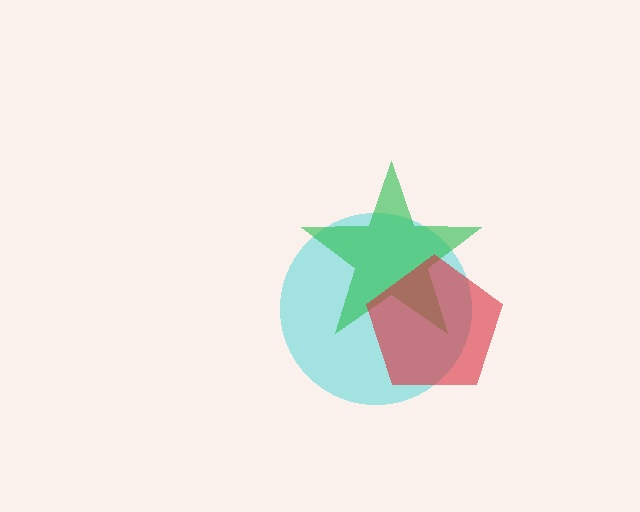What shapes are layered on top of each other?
The layered shapes are: a cyan circle, a green star, a red pentagon.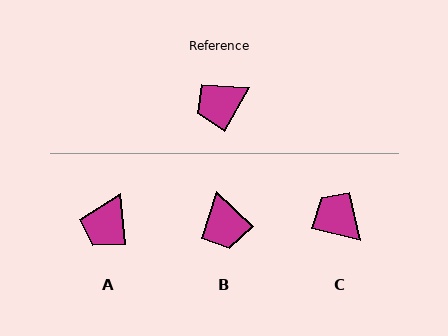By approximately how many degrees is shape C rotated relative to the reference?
Approximately 73 degrees clockwise.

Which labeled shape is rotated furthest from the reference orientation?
B, about 77 degrees away.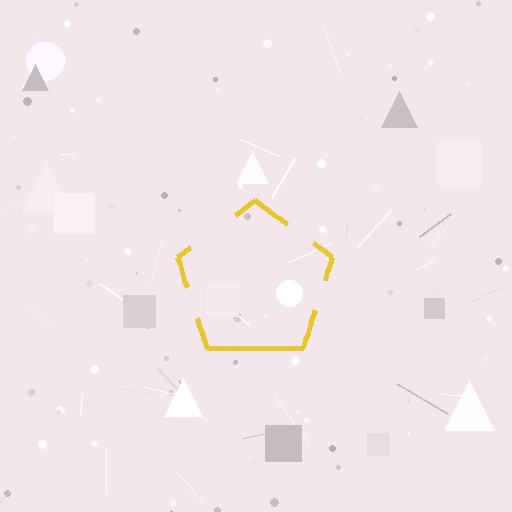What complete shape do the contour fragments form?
The contour fragments form a pentagon.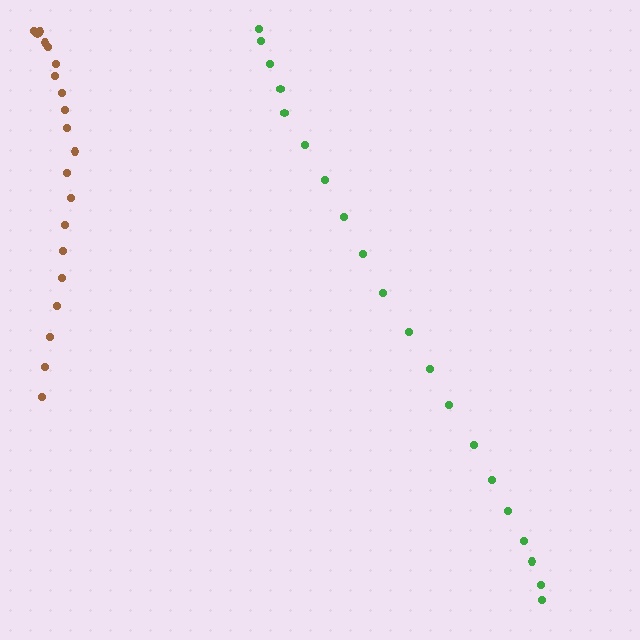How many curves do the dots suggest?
There are 2 distinct paths.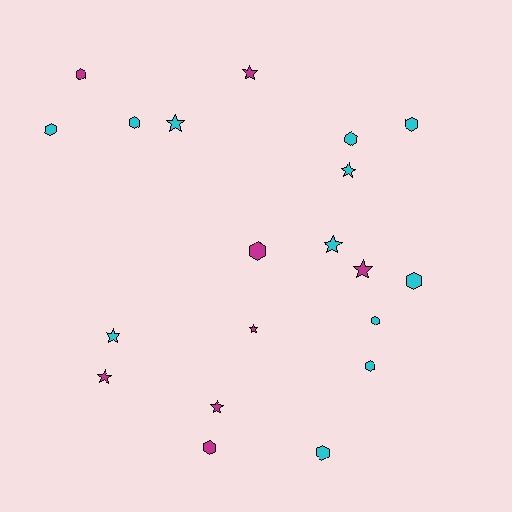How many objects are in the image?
There are 20 objects.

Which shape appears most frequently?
Hexagon, with 11 objects.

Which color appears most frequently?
Cyan, with 12 objects.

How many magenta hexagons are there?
There are 3 magenta hexagons.